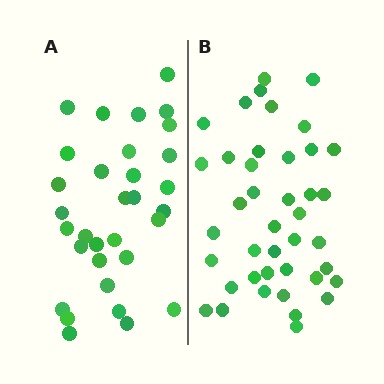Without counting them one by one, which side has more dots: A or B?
Region B (the right region) has more dots.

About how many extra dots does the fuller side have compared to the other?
Region B has roughly 8 or so more dots than region A.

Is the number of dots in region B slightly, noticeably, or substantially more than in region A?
Region B has noticeably more, but not dramatically so. The ratio is roughly 1.3 to 1.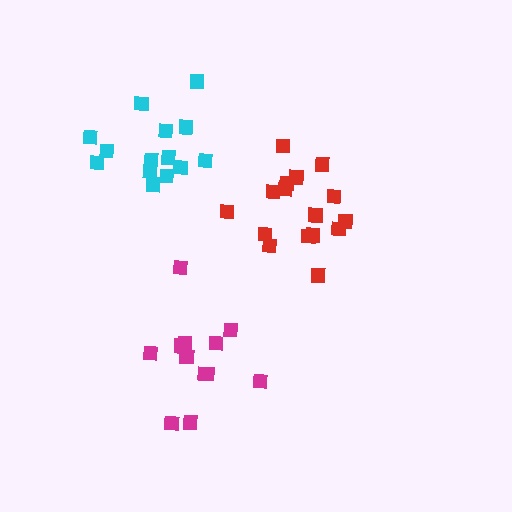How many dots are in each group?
Group 1: 12 dots, Group 2: 16 dots, Group 3: 14 dots (42 total).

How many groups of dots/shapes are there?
There are 3 groups.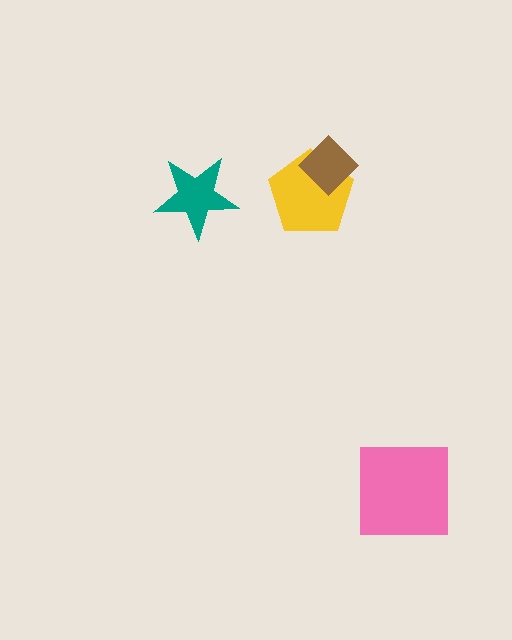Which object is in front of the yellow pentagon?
The brown diamond is in front of the yellow pentagon.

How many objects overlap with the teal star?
0 objects overlap with the teal star.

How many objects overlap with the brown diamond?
1 object overlaps with the brown diamond.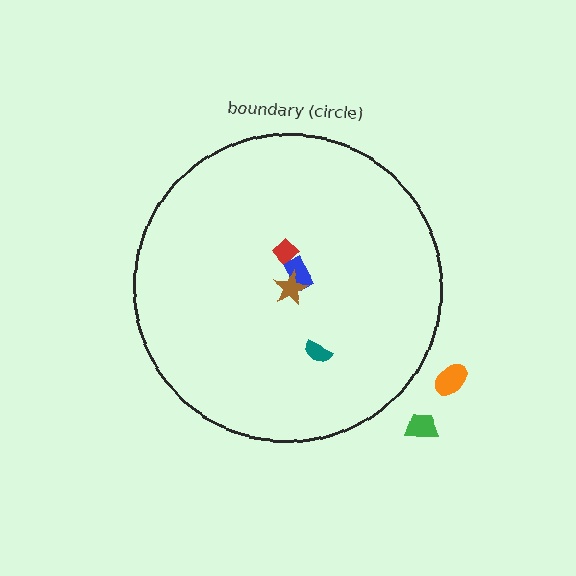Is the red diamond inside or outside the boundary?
Inside.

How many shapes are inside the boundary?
4 inside, 2 outside.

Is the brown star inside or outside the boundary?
Inside.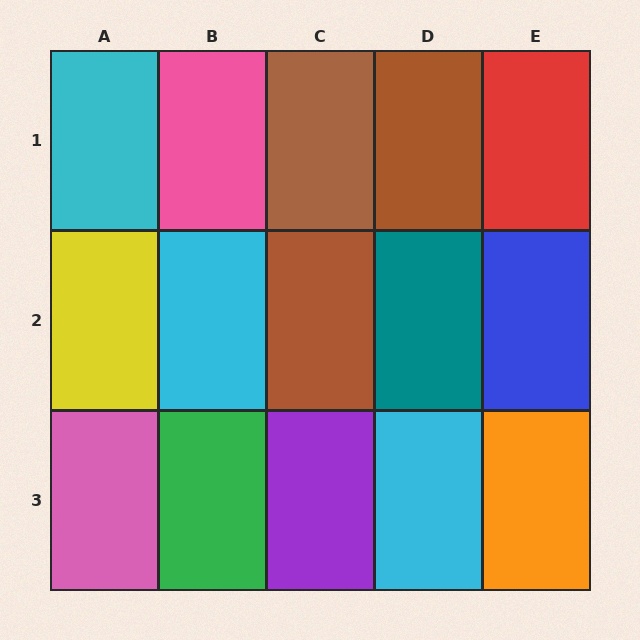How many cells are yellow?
1 cell is yellow.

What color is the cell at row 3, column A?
Pink.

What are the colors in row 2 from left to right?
Yellow, cyan, brown, teal, blue.